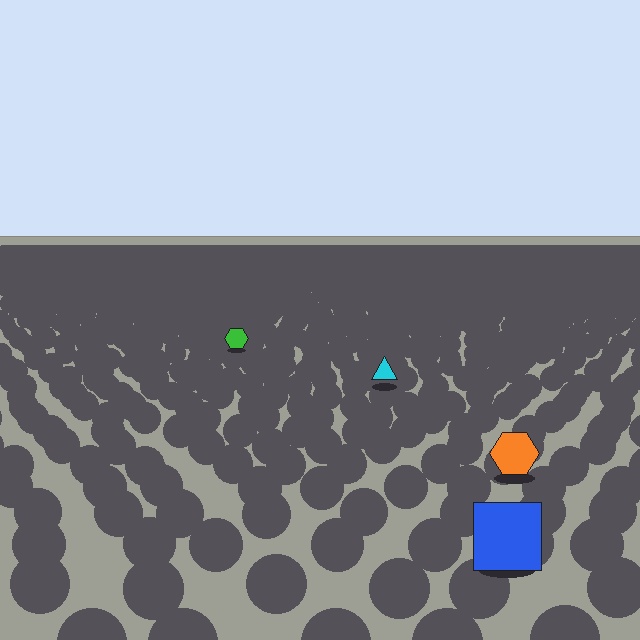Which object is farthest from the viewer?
The green hexagon is farthest from the viewer. It appears smaller and the ground texture around it is denser.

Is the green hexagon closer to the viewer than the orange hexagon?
No. The orange hexagon is closer — you can tell from the texture gradient: the ground texture is coarser near it.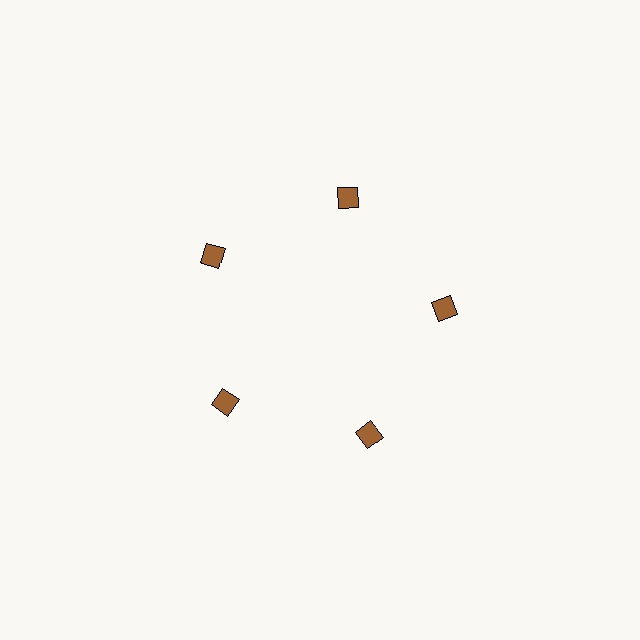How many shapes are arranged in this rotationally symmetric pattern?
There are 5 shapes, arranged in 5 groups of 1.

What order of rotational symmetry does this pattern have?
This pattern has 5-fold rotational symmetry.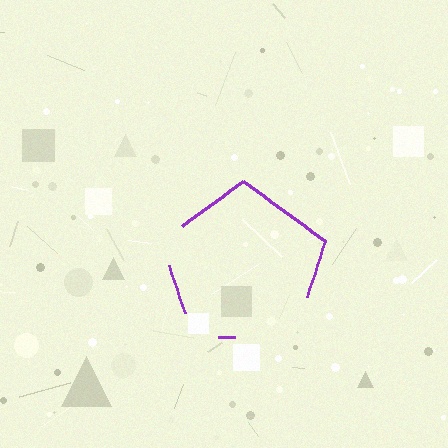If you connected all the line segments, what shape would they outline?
They would outline a pentagon.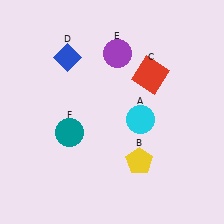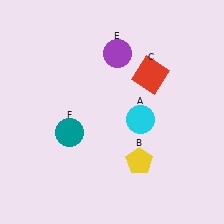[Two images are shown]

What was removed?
The blue diamond (D) was removed in Image 2.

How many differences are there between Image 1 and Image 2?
There is 1 difference between the two images.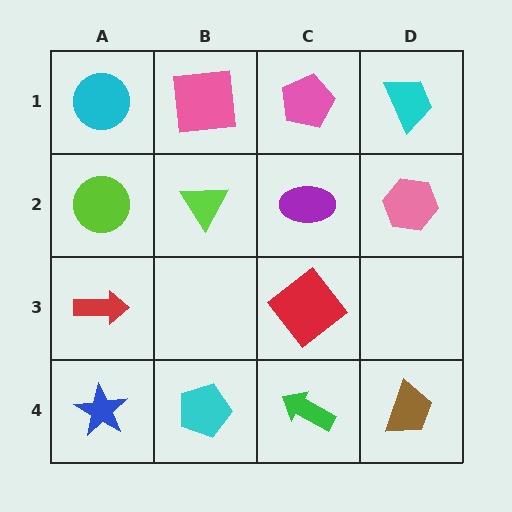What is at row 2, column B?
A lime triangle.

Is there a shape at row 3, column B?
No, that cell is empty.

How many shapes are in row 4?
4 shapes.